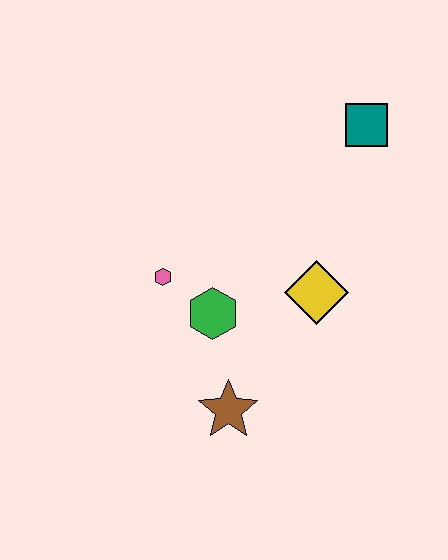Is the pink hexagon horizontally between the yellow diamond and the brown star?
No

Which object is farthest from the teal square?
The brown star is farthest from the teal square.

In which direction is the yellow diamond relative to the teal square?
The yellow diamond is below the teal square.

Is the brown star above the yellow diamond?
No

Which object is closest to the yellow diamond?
The green hexagon is closest to the yellow diamond.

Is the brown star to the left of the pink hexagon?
No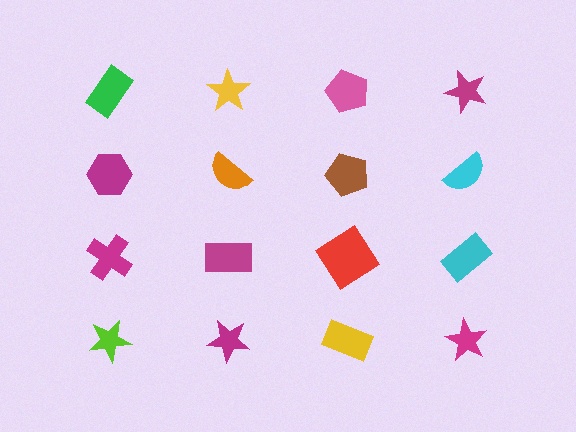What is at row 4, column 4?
A magenta star.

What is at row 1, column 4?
A magenta star.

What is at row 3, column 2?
A magenta rectangle.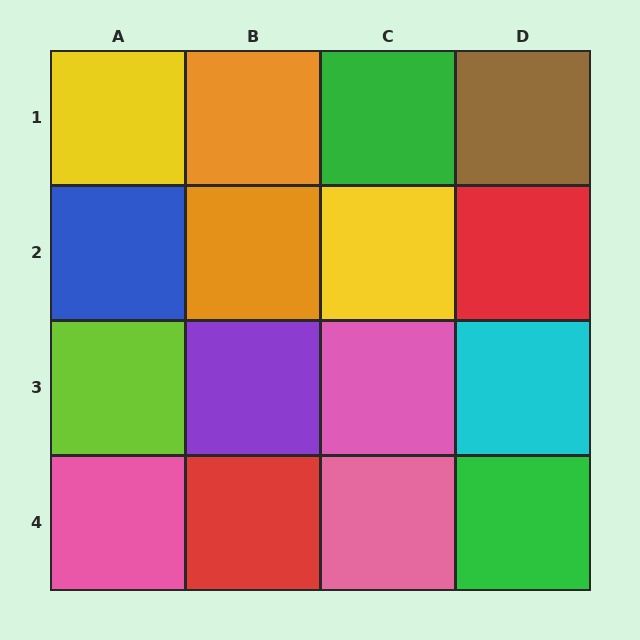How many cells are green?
2 cells are green.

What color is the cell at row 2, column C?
Yellow.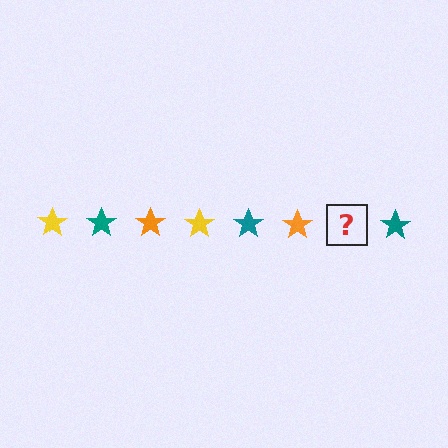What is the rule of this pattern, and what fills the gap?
The rule is that the pattern cycles through yellow, teal, orange stars. The gap should be filled with a yellow star.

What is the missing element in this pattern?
The missing element is a yellow star.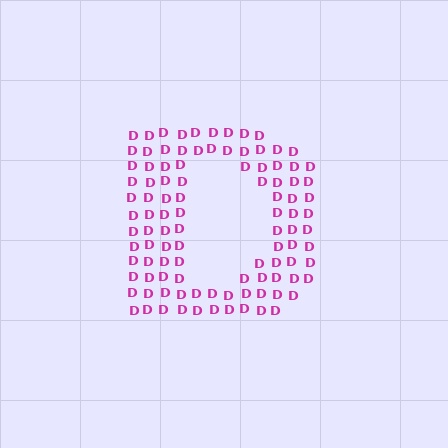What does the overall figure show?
The overall figure shows the letter D.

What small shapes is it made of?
It is made of small letter D's.